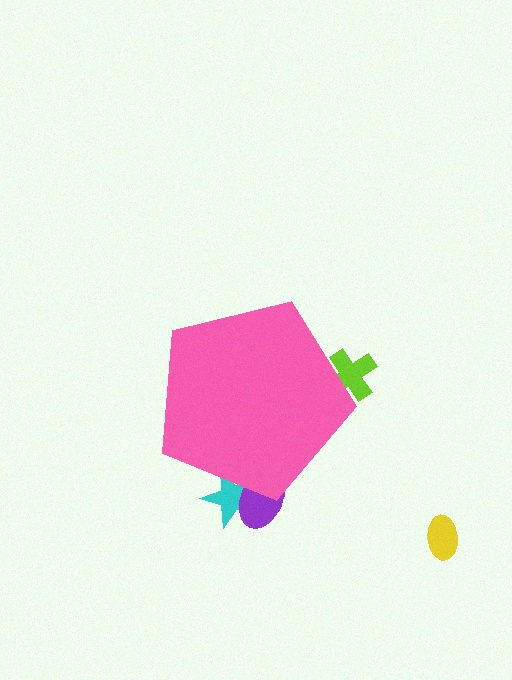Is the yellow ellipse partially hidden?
No, the yellow ellipse is fully visible.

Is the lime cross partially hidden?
Yes, the lime cross is partially hidden behind the pink pentagon.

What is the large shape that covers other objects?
A pink pentagon.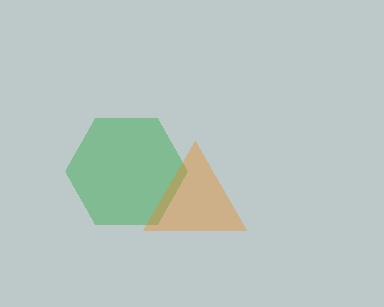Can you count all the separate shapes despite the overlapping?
Yes, there are 2 separate shapes.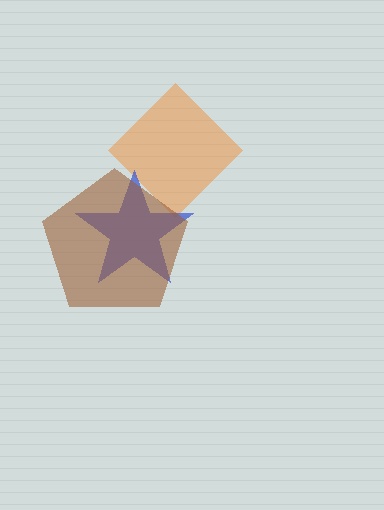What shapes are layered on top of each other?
The layered shapes are: an orange diamond, a blue star, a brown pentagon.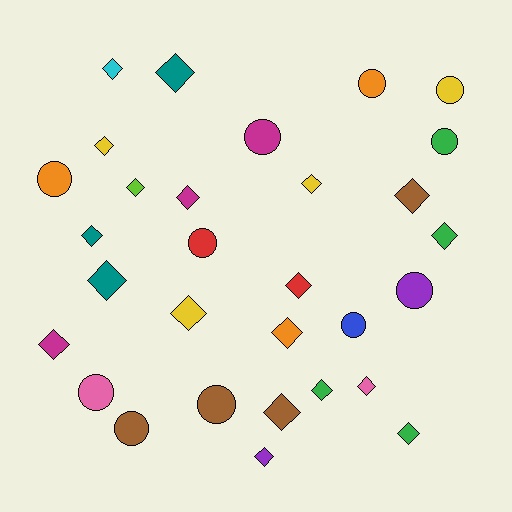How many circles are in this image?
There are 11 circles.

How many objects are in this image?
There are 30 objects.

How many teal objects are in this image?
There are 3 teal objects.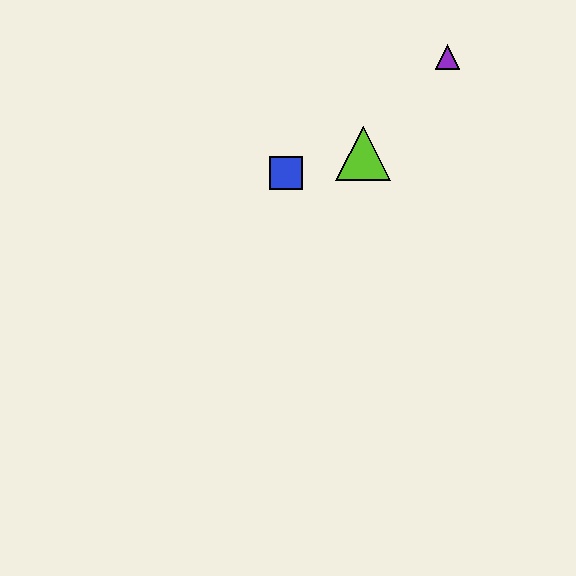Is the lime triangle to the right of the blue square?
Yes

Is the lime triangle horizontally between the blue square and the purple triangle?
Yes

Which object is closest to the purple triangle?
The lime triangle is closest to the purple triangle.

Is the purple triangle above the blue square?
Yes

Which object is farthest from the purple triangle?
The blue square is farthest from the purple triangle.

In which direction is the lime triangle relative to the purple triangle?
The lime triangle is below the purple triangle.